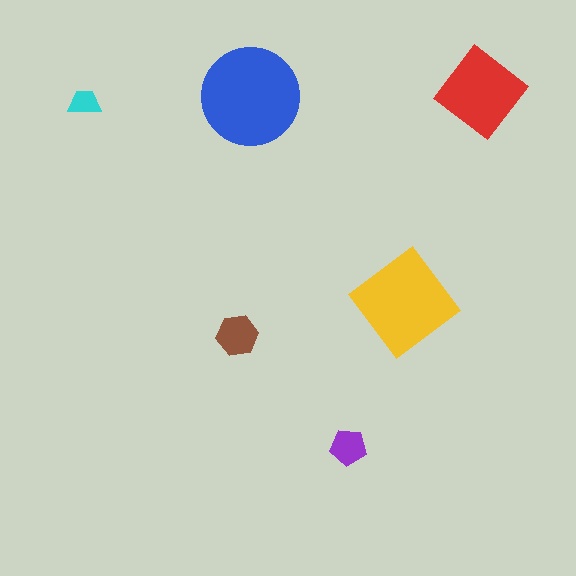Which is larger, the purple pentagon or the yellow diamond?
The yellow diamond.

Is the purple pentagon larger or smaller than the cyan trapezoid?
Larger.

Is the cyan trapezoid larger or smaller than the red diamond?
Smaller.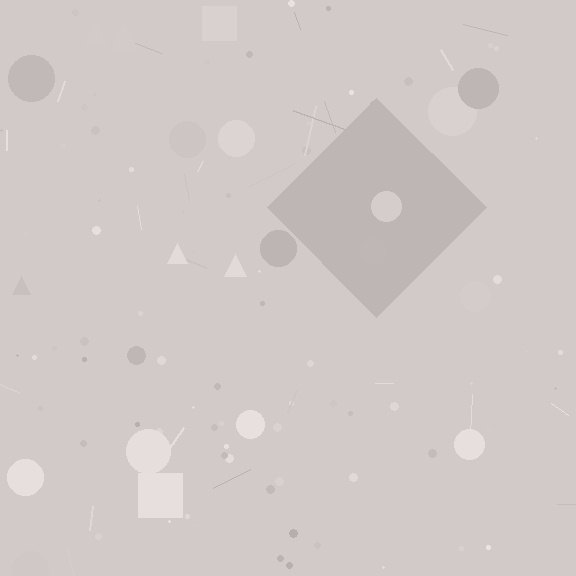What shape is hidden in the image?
A diamond is hidden in the image.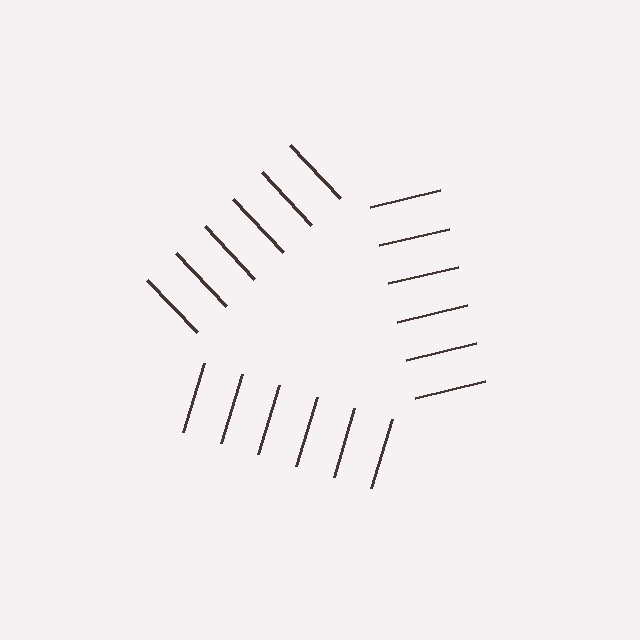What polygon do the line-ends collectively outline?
An illusory triangle — the line segments terminate on its edges but no continuous stroke is drawn.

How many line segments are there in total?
18 — 6 along each of the 3 edges.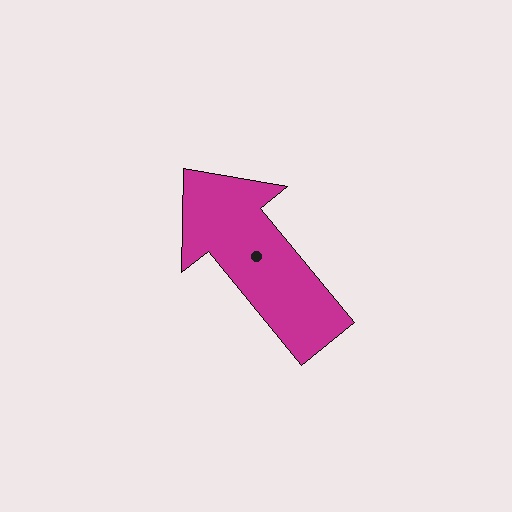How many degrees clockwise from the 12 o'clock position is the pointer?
Approximately 321 degrees.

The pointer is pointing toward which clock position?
Roughly 11 o'clock.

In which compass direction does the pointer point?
Northwest.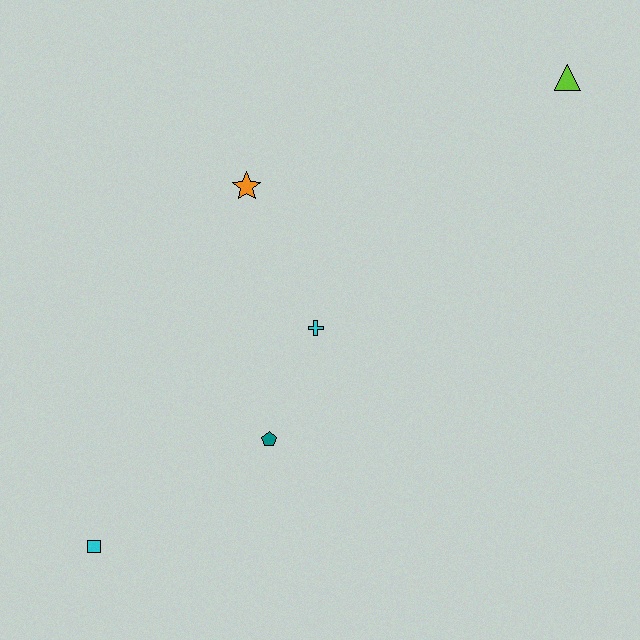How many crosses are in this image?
There is 1 cross.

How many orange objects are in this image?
There is 1 orange object.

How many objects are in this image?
There are 5 objects.